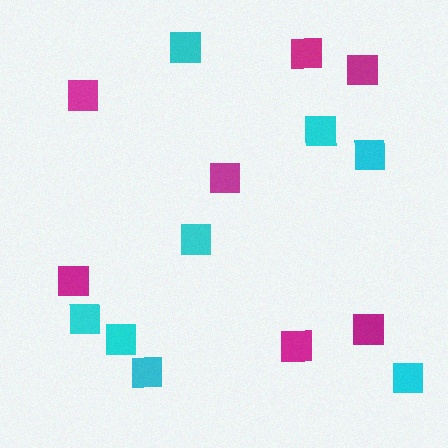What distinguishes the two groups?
There are 2 groups: one group of cyan squares (8) and one group of magenta squares (7).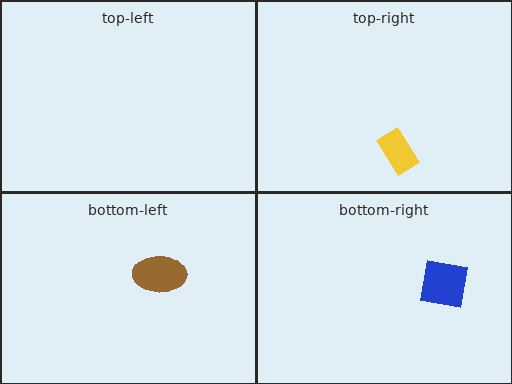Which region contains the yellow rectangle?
The top-right region.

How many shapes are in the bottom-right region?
1.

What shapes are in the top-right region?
The yellow rectangle.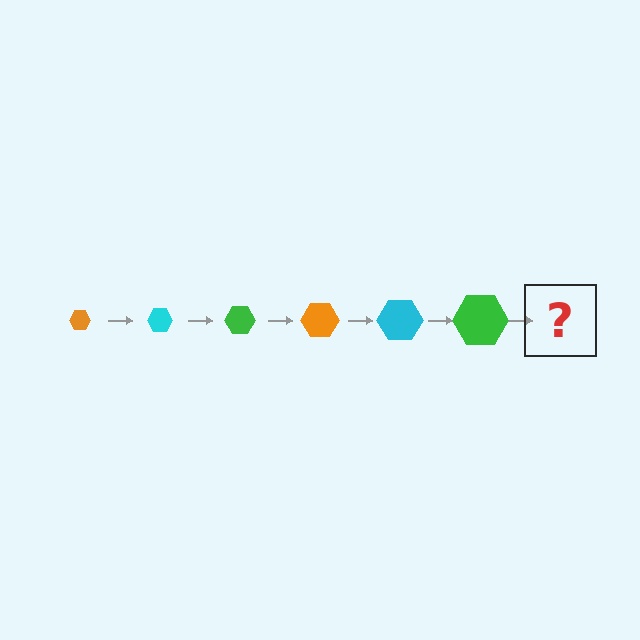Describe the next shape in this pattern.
It should be an orange hexagon, larger than the previous one.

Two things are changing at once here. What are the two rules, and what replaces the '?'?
The two rules are that the hexagon grows larger each step and the color cycles through orange, cyan, and green. The '?' should be an orange hexagon, larger than the previous one.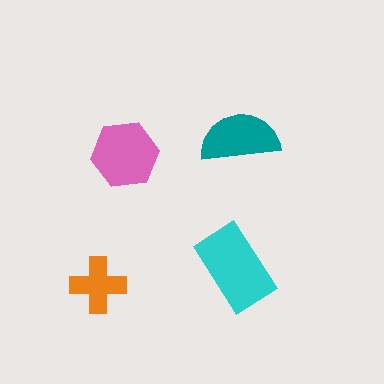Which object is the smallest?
The orange cross.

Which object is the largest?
The cyan rectangle.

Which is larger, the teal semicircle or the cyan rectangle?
The cyan rectangle.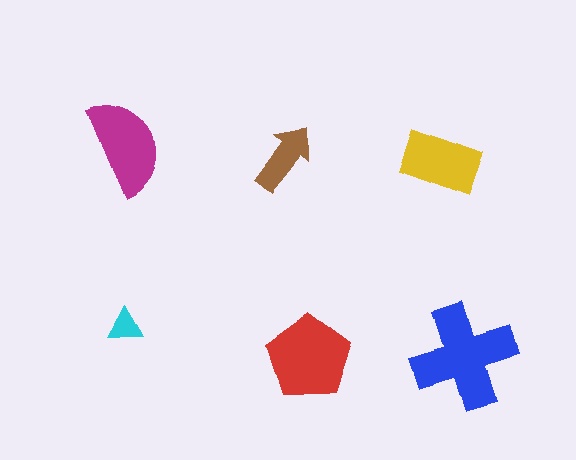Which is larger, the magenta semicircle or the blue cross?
The blue cross.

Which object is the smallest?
The cyan triangle.